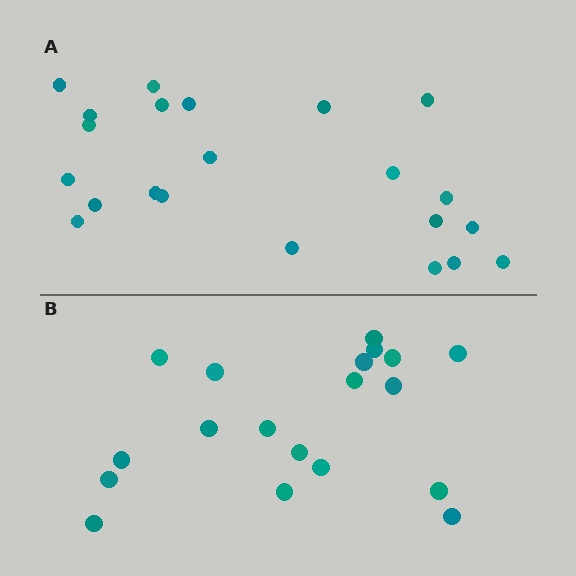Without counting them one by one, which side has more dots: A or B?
Region A (the top region) has more dots.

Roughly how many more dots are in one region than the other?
Region A has just a few more — roughly 2 or 3 more dots than region B.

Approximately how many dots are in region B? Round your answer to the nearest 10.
About 20 dots. (The exact count is 19, which rounds to 20.)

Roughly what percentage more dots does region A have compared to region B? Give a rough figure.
About 15% more.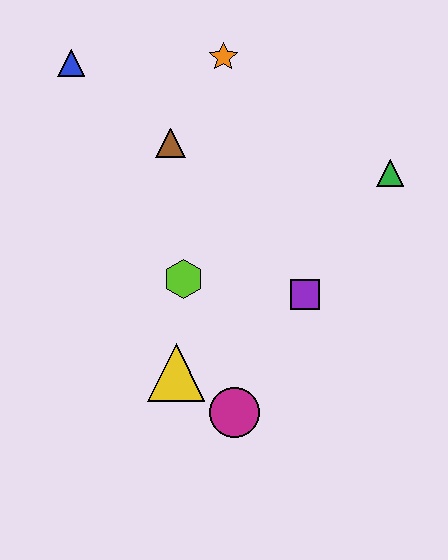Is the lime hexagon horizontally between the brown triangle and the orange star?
Yes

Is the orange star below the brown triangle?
No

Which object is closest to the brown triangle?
The orange star is closest to the brown triangle.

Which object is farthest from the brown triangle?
The magenta circle is farthest from the brown triangle.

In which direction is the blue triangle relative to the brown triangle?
The blue triangle is to the left of the brown triangle.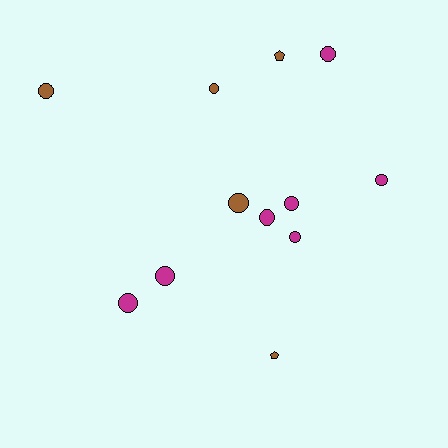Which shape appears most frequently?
Circle, with 10 objects.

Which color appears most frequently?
Magenta, with 7 objects.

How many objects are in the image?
There are 12 objects.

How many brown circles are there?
There are 3 brown circles.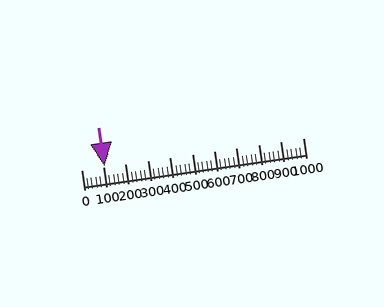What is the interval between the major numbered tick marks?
The major tick marks are spaced 100 units apart.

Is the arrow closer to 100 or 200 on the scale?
The arrow is closer to 100.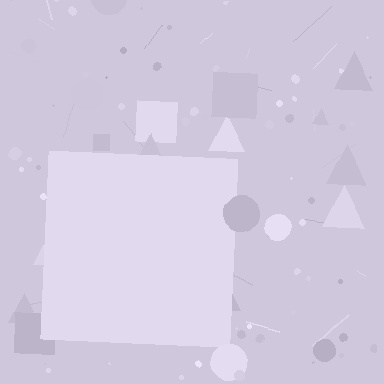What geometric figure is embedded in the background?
A square is embedded in the background.